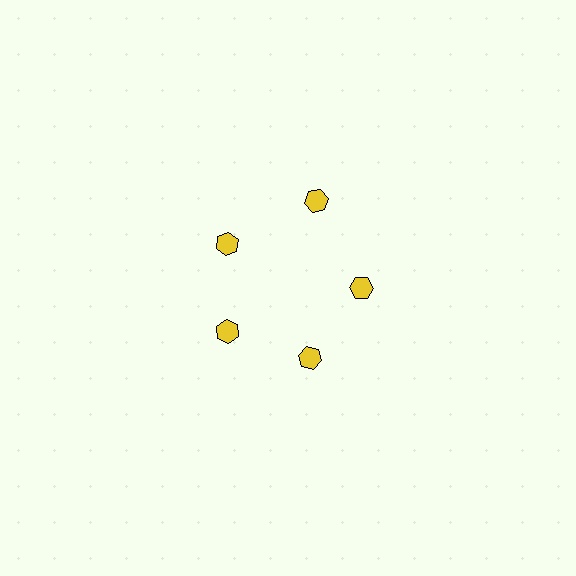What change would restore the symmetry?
The symmetry would be restored by moving it inward, back onto the ring so that all 5 hexagons sit at equal angles and equal distance from the center.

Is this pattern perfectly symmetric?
No. The 5 yellow hexagons are arranged in a ring, but one element near the 1 o'clock position is pushed outward from the center, breaking the 5-fold rotational symmetry.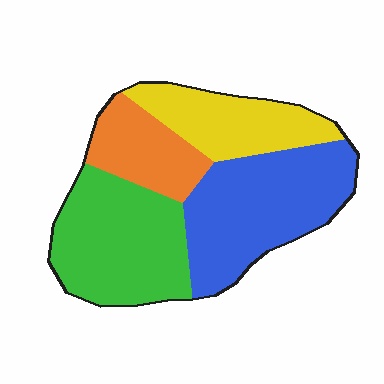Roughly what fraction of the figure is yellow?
Yellow takes up less than a quarter of the figure.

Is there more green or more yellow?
Green.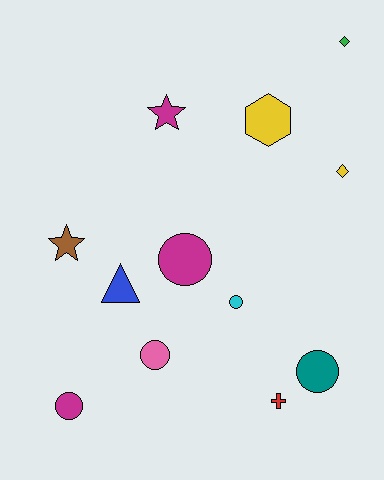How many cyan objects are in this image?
There is 1 cyan object.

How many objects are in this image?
There are 12 objects.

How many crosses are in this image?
There is 1 cross.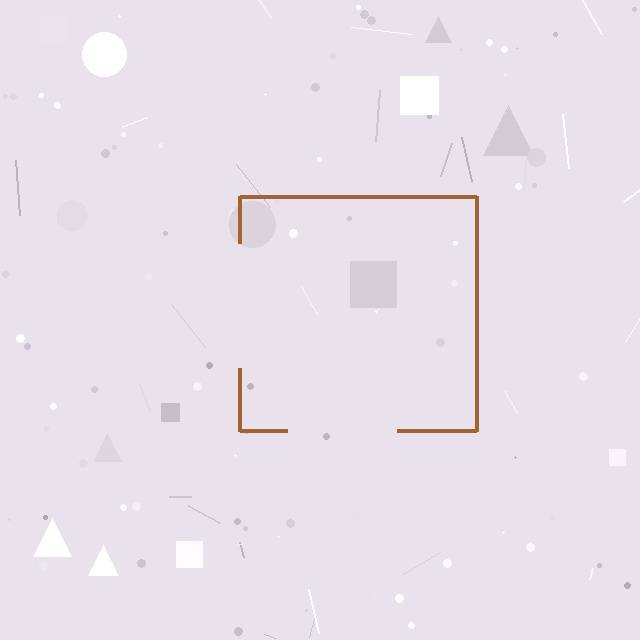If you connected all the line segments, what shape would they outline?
They would outline a square.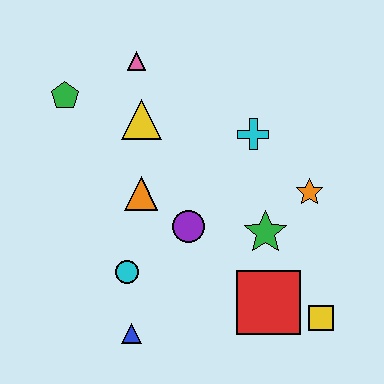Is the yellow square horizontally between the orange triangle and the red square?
No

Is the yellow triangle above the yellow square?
Yes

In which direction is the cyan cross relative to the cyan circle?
The cyan cross is above the cyan circle.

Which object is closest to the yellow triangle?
The pink triangle is closest to the yellow triangle.